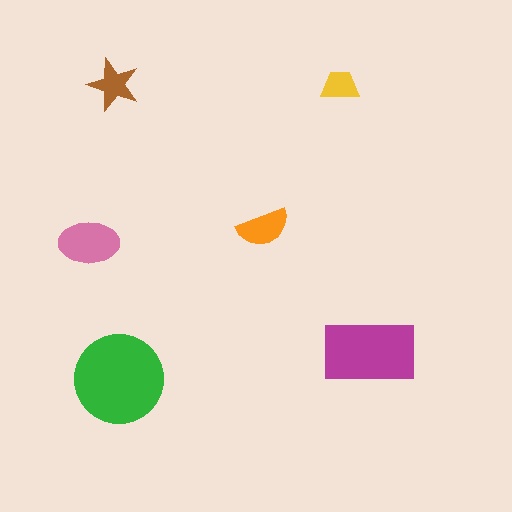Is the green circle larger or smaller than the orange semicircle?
Larger.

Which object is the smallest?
The yellow trapezoid.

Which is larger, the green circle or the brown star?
The green circle.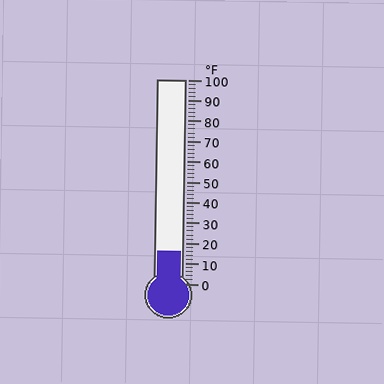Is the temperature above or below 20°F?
The temperature is below 20°F.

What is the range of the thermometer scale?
The thermometer scale ranges from 0°F to 100°F.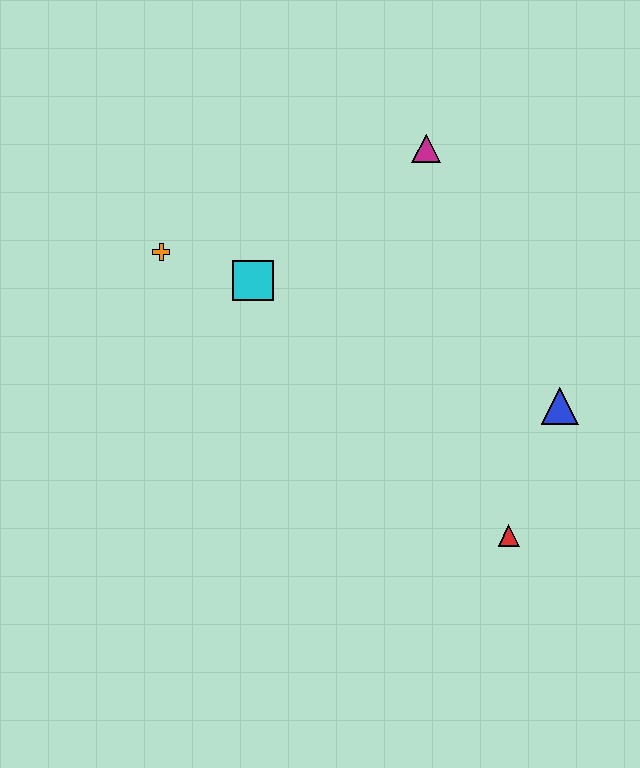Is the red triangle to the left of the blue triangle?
Yes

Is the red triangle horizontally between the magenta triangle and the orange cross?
No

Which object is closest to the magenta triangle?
The cyan square is closest to the magenta triangle.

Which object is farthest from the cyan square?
The red triangle is farthest from the cyan square.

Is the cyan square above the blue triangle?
Yes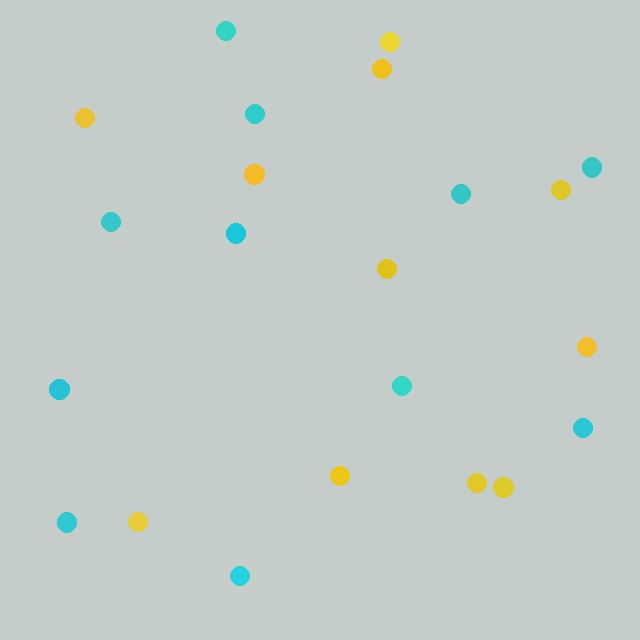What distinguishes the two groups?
There are 2 groups: one group of cyan circles (11) and one group of yellow circles (11).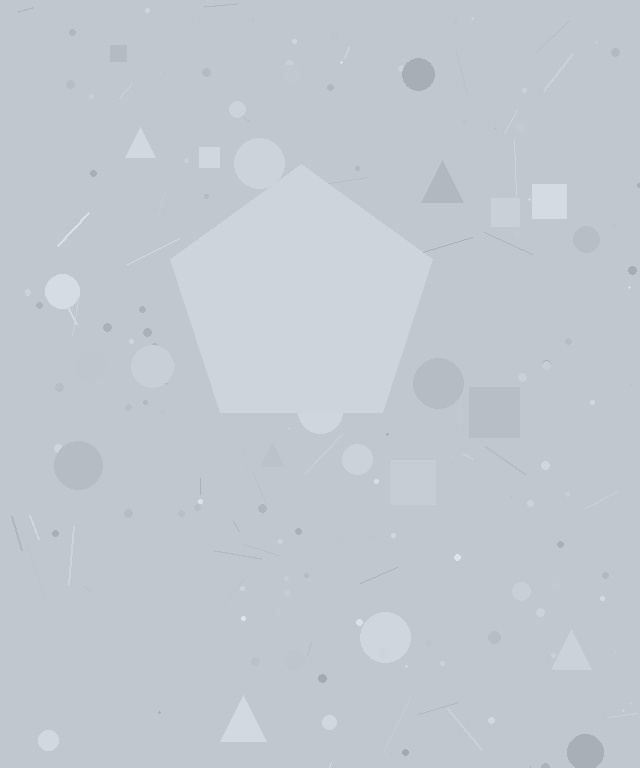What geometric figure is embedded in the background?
A pentagon is embedded in the background.